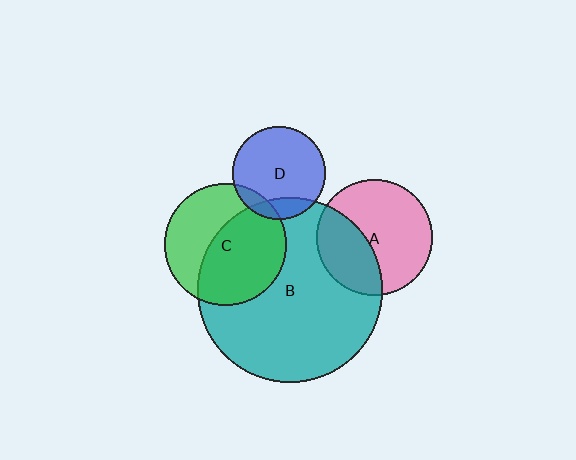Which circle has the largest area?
Circle B (teal).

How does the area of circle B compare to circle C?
Approximately 2.3 times.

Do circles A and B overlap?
Yes.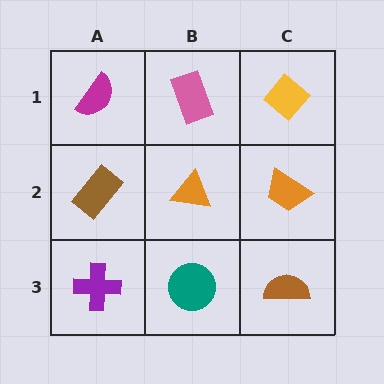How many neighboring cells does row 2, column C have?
3.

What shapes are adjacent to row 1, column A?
A brown rectangle (row 2, column A), a pink rectangle (row 1, column B).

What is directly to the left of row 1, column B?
A magenta semicircle.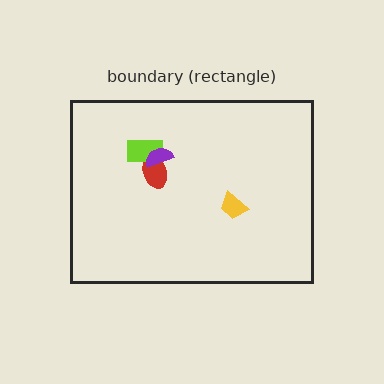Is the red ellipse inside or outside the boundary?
Inside.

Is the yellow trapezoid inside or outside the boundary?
Inside.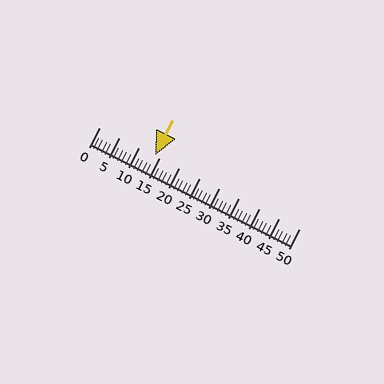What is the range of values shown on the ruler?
The ruler shows values from 0 to 50.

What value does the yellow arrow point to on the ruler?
The yellow arrow points to approximately 14.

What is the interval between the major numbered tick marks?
The major tick marks are spaced 5 units apart.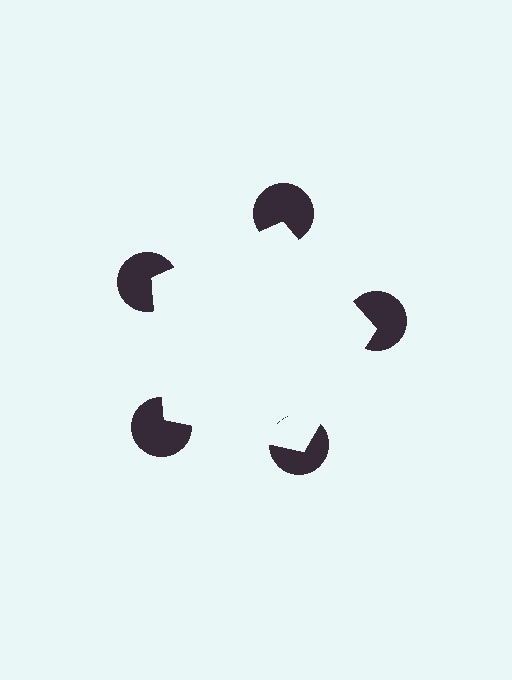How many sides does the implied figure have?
5 sides.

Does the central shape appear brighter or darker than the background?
It typically appears slightly brighter than the background, even though no actual brightness change is drawn.